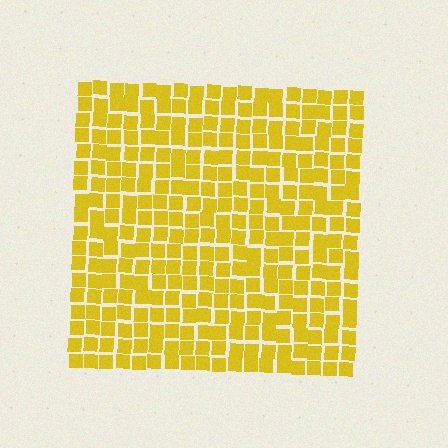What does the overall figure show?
The overall figure shows a square.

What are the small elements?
The small elements are squares.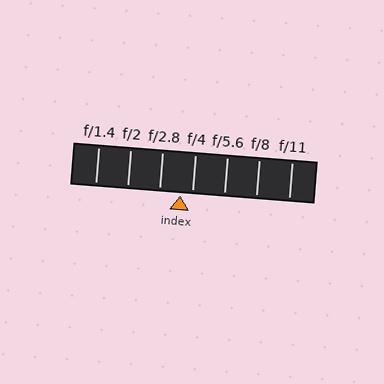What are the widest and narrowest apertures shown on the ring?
The widest aperture shown is f/1.4 and the narrowest is f/11.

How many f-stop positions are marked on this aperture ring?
There are 7 f-stop positions marked.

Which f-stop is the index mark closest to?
The index mark is closest to f/4.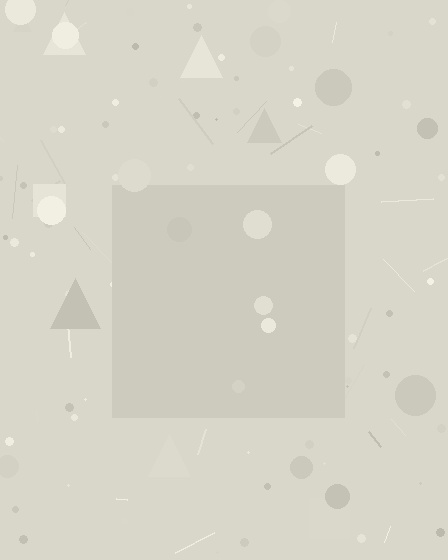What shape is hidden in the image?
A square is hidden in the image.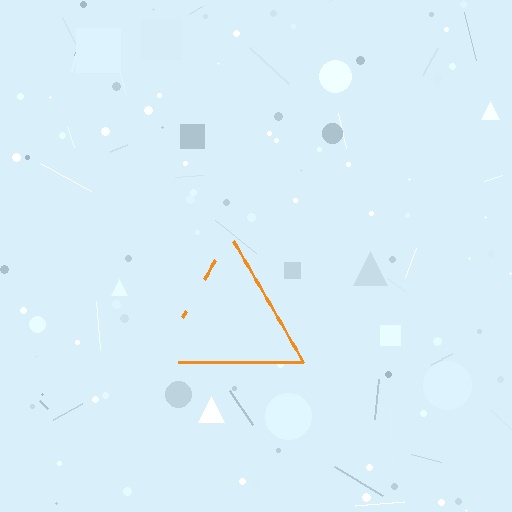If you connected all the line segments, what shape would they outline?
They would outline a triangle.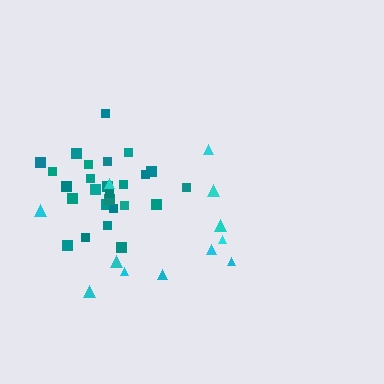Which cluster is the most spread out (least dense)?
Cyan.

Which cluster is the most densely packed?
Teal.